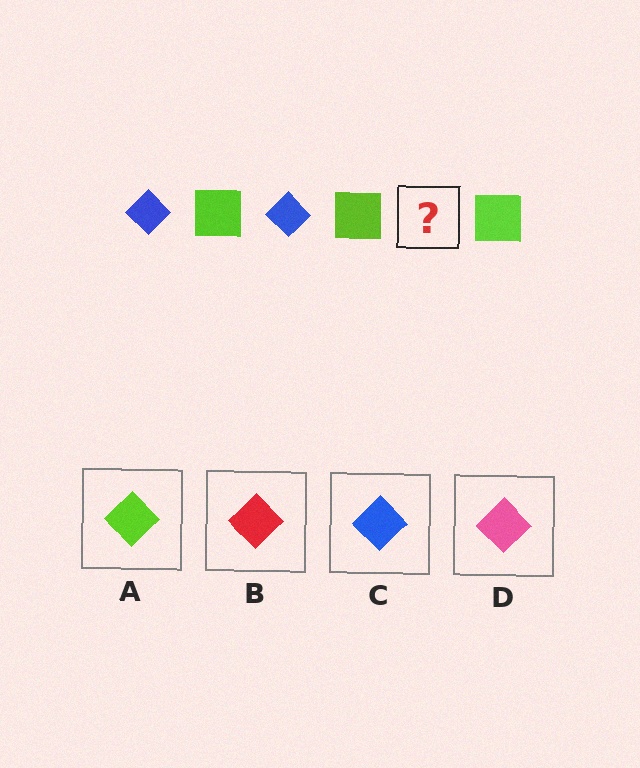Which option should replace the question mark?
Option C.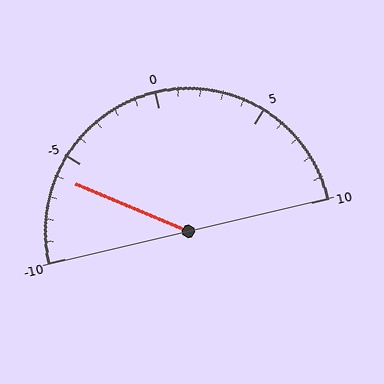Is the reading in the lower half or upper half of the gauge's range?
The reading is in the lower half of the range (-10 to 10).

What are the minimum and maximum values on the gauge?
The gauge ranges from -10 to 10.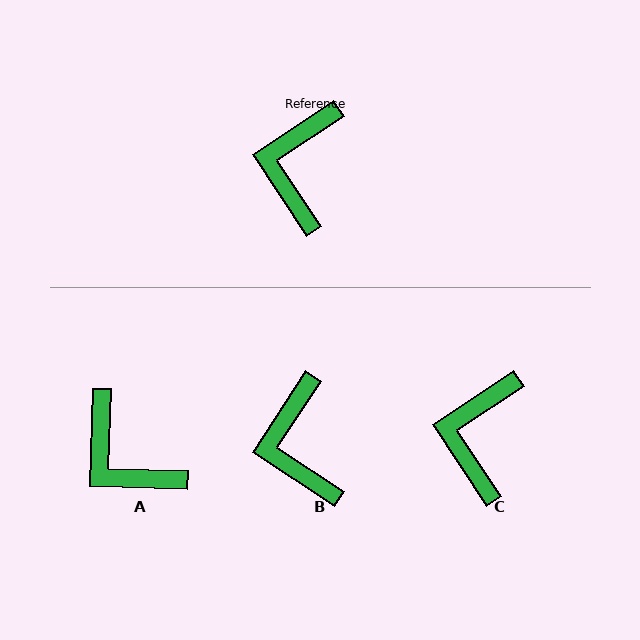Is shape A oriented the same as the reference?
No, it is off by about 55 degrees.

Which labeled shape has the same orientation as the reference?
C.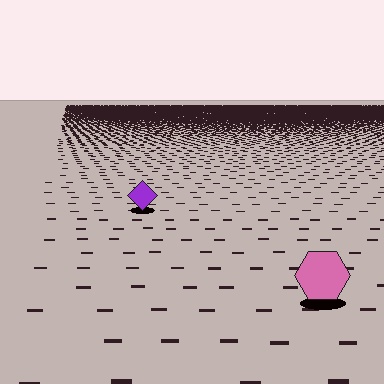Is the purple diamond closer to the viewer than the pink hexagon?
No. The pink hexagon is closer — you can tell from the texture gradient: the ground texture is coarser near it.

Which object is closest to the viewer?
The pink hexagon is closest. The texture marks near it are larger and more spread out.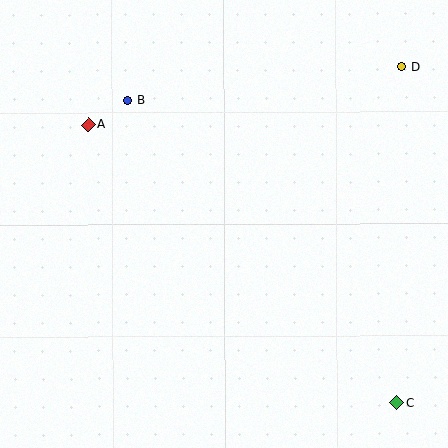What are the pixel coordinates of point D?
Point D is at (402, 67).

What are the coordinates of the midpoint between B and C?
The midpoint between B and C is at (262, 252).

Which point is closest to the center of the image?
Point B at (127, 101) is closest to the center.